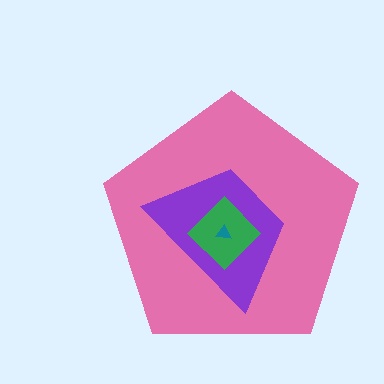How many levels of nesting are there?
4.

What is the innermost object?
The teal triangle.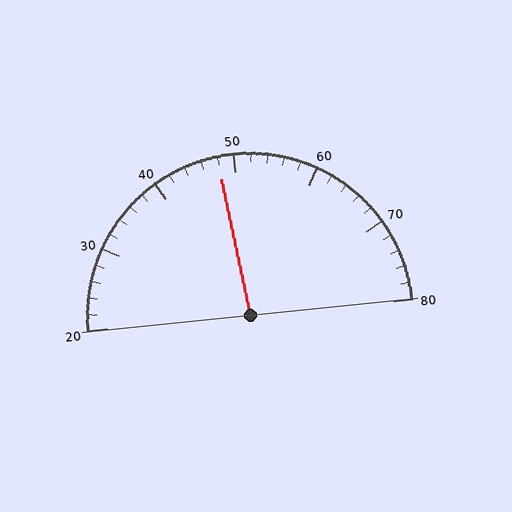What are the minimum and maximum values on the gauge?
The gauge ranges from 20 to 80.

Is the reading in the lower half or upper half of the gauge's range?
The reading is in the lower half of the range (20 to 80).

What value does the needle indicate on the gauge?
The needle indicates approximately 48.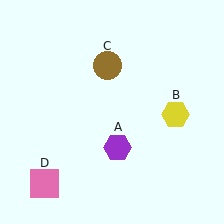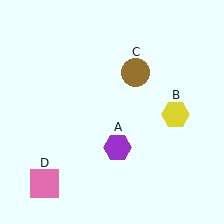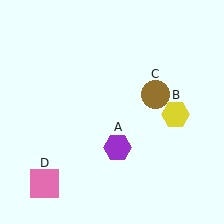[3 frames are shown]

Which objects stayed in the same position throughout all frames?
Purple hexagon (object A) and yellow hexagon (object B) and pink square (object D) remained stationary.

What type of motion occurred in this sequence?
The brown circle (object C) rotated clockwise around the center of the scene.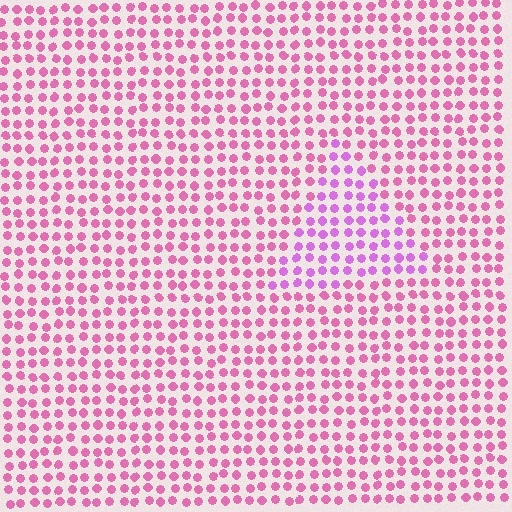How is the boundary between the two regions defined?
The boundary is defined purely by a slight shift in hue (about 30 degrees). Spacing, size, and orientation are identical on both sides.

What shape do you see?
I see a triangle.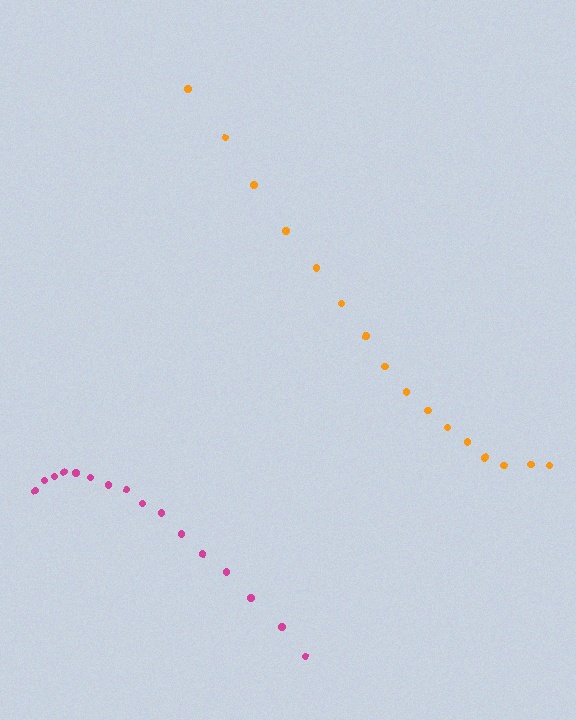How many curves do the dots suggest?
There are 2 distinct paths.